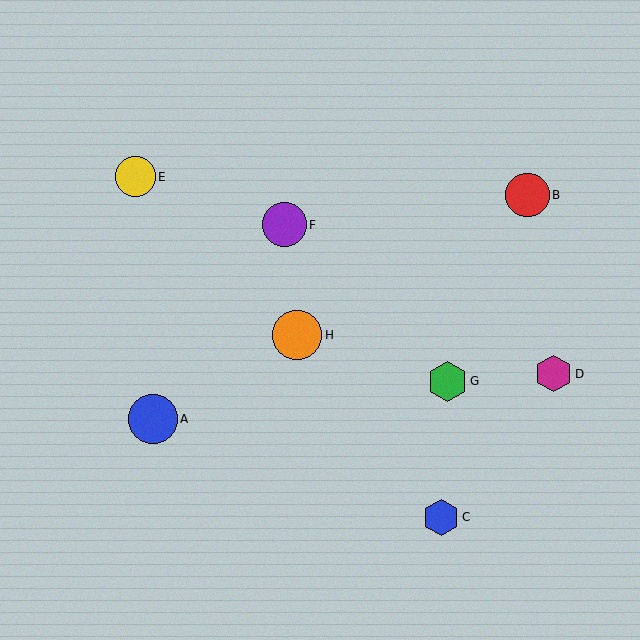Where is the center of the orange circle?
The center of the orange circle is at (297, 335).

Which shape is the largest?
The blue circle (labeled A) is the largest.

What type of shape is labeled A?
Shape A is a blue circle.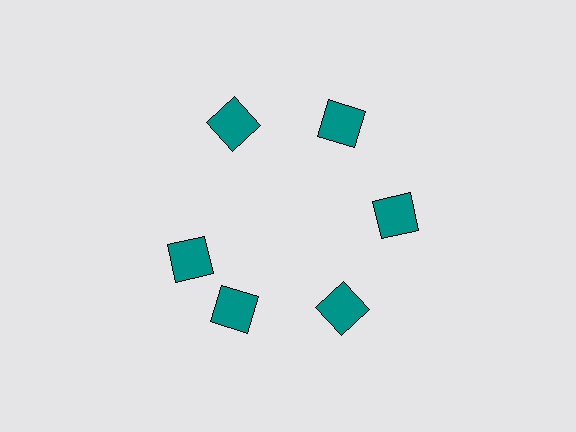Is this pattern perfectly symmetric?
No. The 6 teal squares are arranged in a ring, but one element near the 9 o'clock position is rotated out of alignment along the ring, breaking the 6-fold rotational symmetry.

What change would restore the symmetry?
The symmetry would be restored by rotating it back into even spacing with its neighbors so that all 6 squares sit at equal angles and equal distance from the center.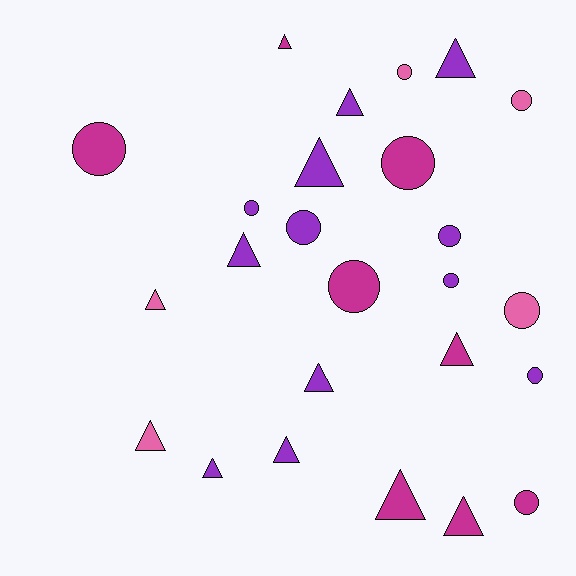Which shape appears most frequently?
Triangle, with 13 objects.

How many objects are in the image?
There are 25 objects.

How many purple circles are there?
There are 5 purple circles.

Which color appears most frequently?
Purple, with 12 objects.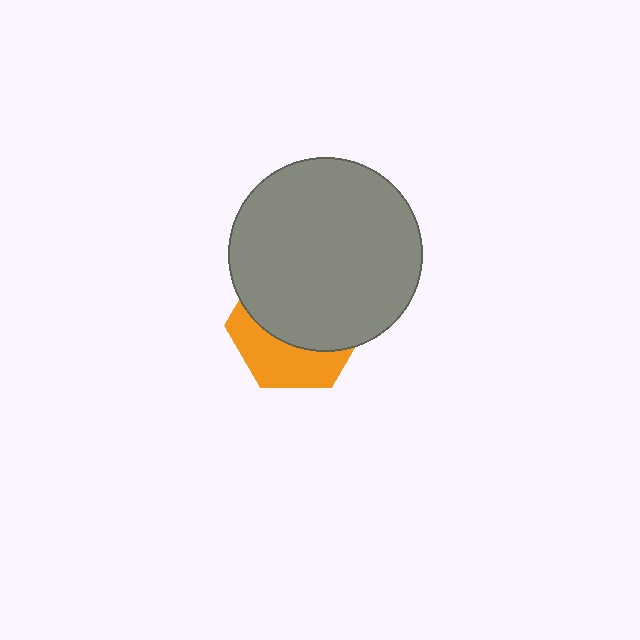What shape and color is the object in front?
The object in front is a gray circle.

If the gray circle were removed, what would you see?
You would see the complete orange hexagon.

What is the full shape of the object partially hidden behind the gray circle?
The partially hidden object is an orange hexagon.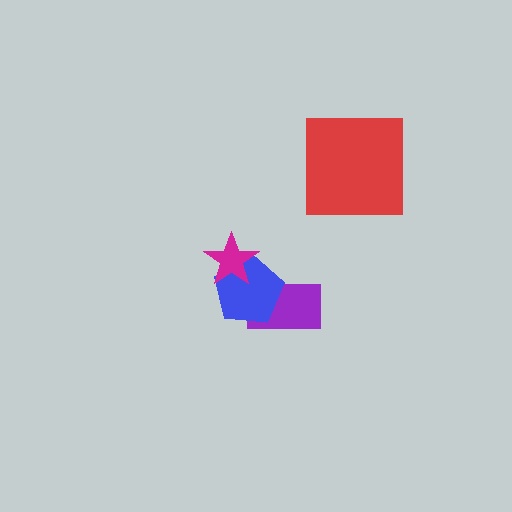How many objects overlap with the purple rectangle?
1 object overlaps with the purple rectangle.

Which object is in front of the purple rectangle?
The blue pentagon is in front of the purple rectangle.